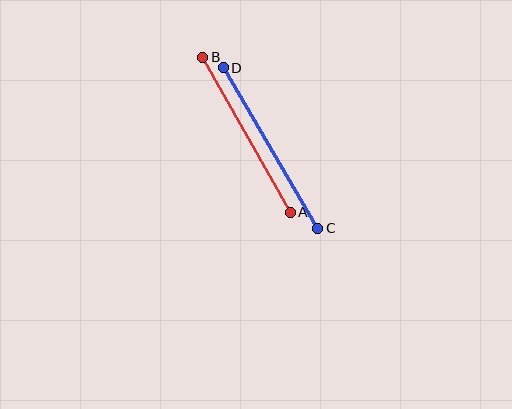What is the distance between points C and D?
The distance is approximately 186 pixels.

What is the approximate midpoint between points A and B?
The midpoint is at approximately (246, 135) pixels.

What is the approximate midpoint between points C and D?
The midpoint is at approximately (271, 148) pixels.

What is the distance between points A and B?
The distance is approximately 178 pixels.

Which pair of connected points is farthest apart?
Points C and D are farthest apart.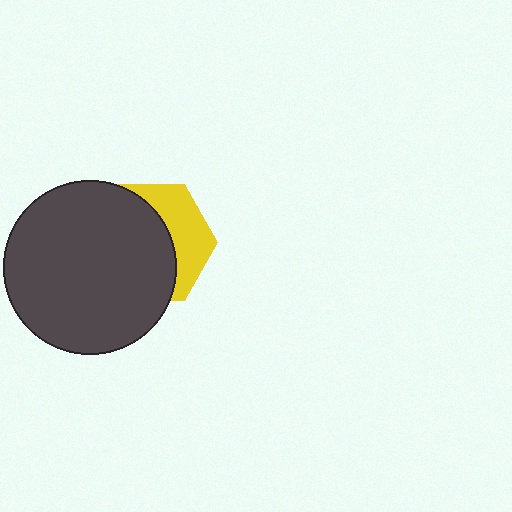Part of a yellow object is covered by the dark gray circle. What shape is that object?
It is a hexagon.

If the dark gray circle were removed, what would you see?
You would see the complete yellow hexagon.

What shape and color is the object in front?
The object in front is a dark gray circle.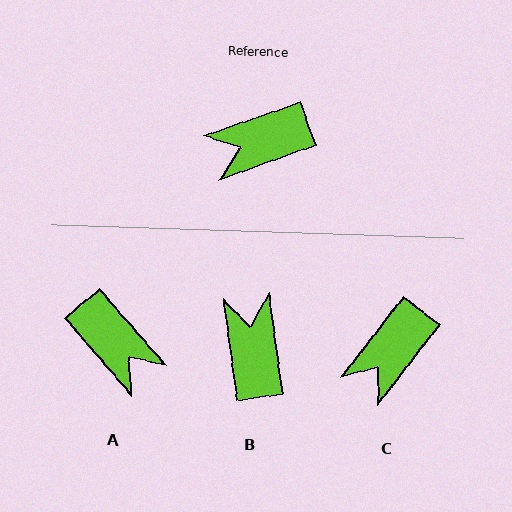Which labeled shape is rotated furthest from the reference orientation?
A, about 111 degrees away.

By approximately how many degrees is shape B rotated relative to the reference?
Approximately 102 degrees clockwise.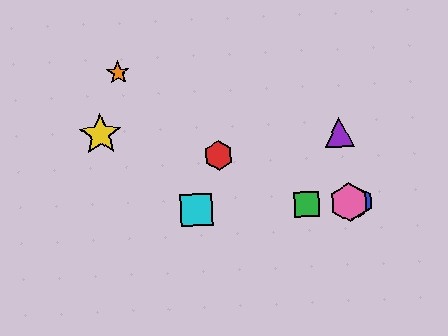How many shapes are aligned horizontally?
4 shapes (the blue hexagon, the green square, the cyan square, the pink hexagon) are aligned horizontally.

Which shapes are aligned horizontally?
The blue hexagon, the green square, the cyan square, the pink hexagon are aligned horizontally.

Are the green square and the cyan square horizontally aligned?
Yes, both are at y≈204.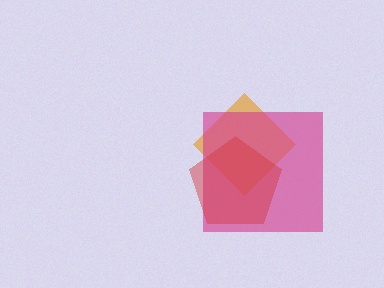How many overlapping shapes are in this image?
There are 3 overlapping shapes in the image.